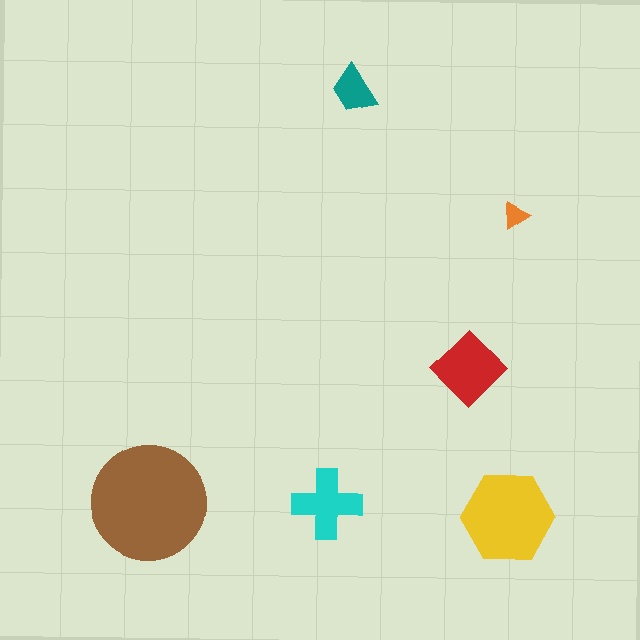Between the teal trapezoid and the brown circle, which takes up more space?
The brown circle.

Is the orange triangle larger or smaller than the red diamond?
Smaller.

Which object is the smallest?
The orange triangle.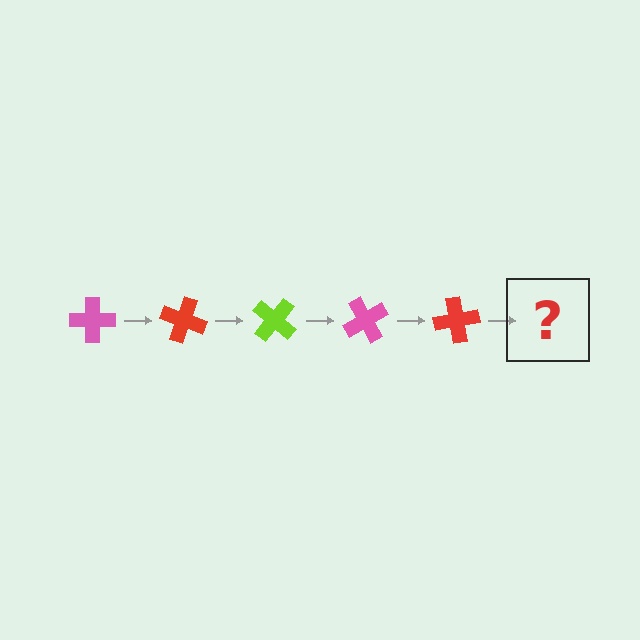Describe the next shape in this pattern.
It should be a lime cross, rotated 100 degrees from the start.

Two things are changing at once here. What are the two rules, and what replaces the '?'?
The two rules are that it rotates 20 degrees each step and the color cycles through pink, red, and lime. The '?' should be a lime cross, rotated 100 degrees from the start.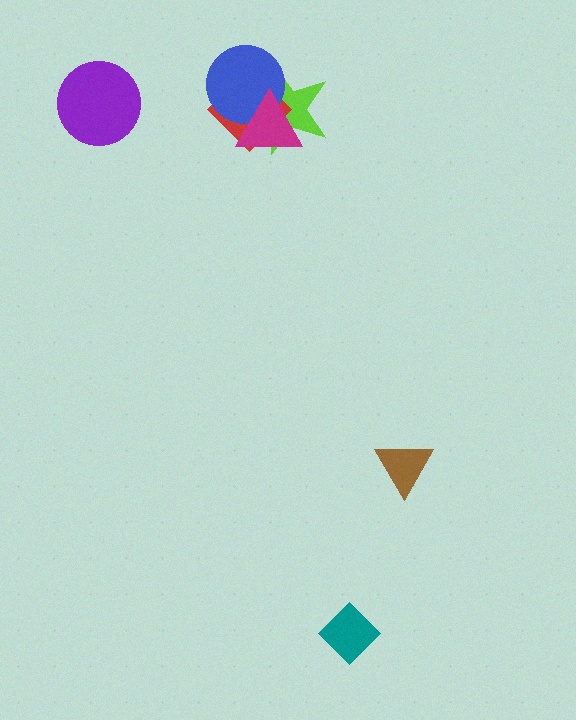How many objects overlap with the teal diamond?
0 objects overlap with the teal diamond.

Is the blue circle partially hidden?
Yes, it is partially covered by another shape.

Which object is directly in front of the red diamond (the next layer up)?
The blue circle is directly in front of the red diamond.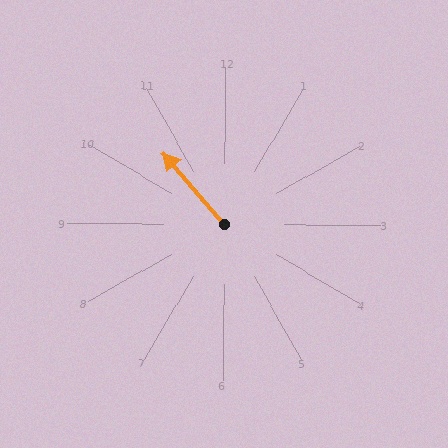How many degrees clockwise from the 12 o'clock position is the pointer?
Approximately 320 degrees.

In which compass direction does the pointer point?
Northwest.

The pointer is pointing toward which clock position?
Roughly 11 o'clock.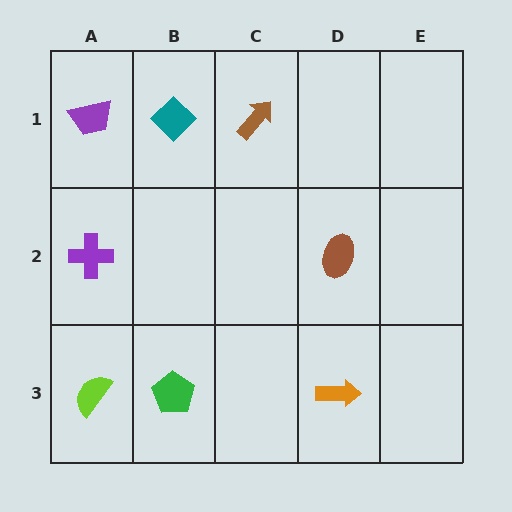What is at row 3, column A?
A lime semicircle.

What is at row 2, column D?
A brown ellipse.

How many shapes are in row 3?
3 shapes.